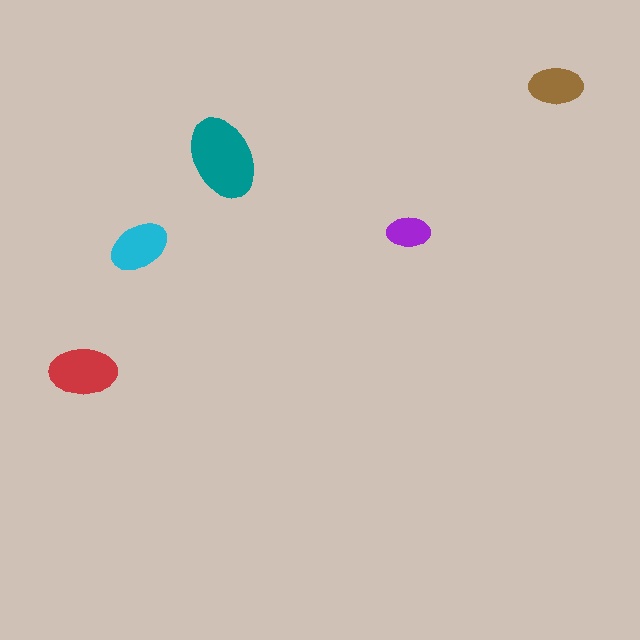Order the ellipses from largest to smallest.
the teal one, the red one, the cyan one, the brown one, the purple one.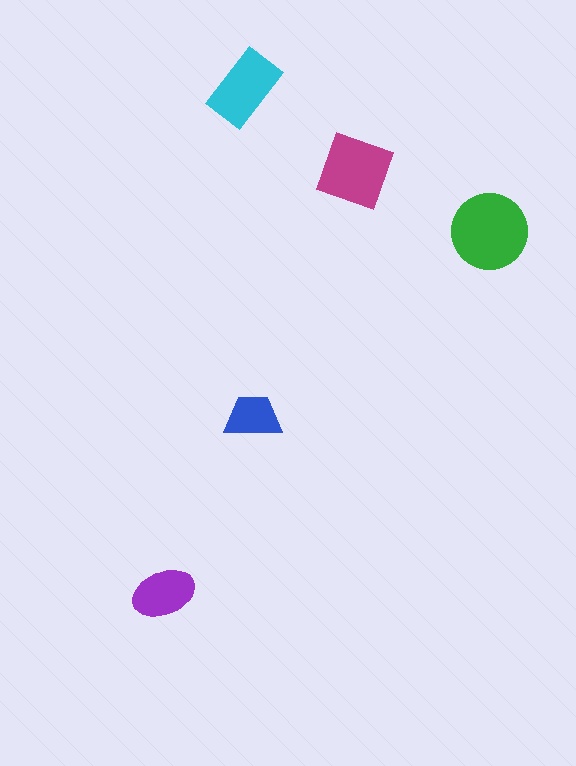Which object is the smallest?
The blue trapezoid.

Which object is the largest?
The green circle.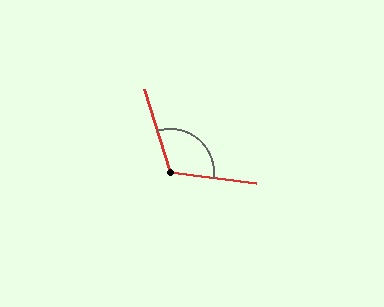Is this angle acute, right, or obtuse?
It is obtuse.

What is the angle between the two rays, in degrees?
Approximately 114 degrees.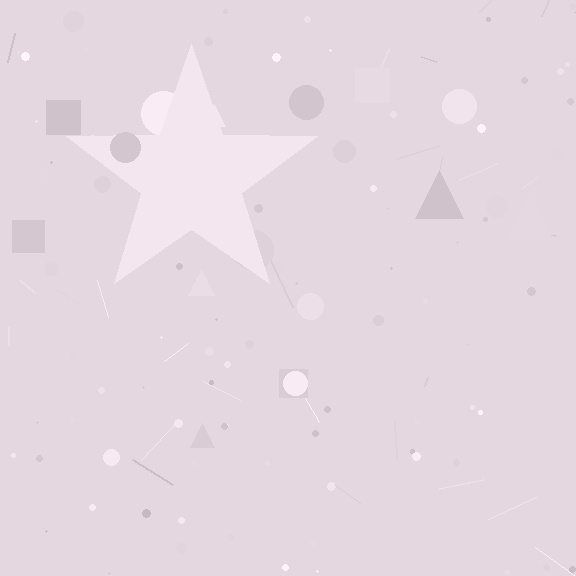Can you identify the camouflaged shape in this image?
The camouflaged shape is a star.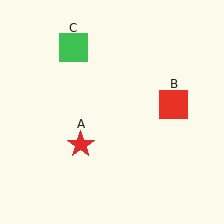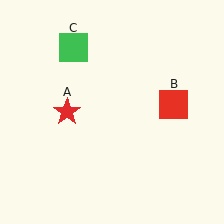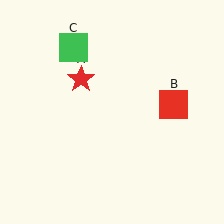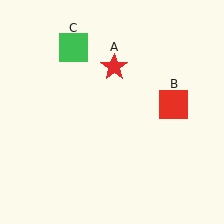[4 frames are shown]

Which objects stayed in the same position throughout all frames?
Red square (object B) and green square (object C) remained stationary.